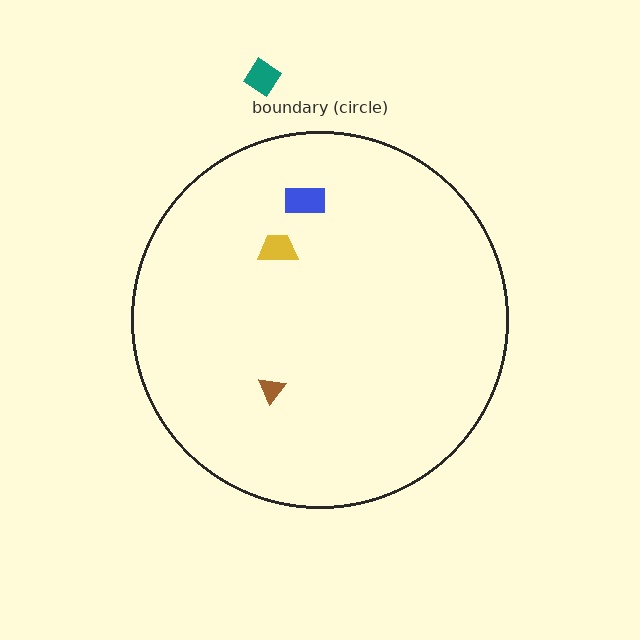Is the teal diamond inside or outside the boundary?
Outside.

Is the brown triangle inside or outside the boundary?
Inside.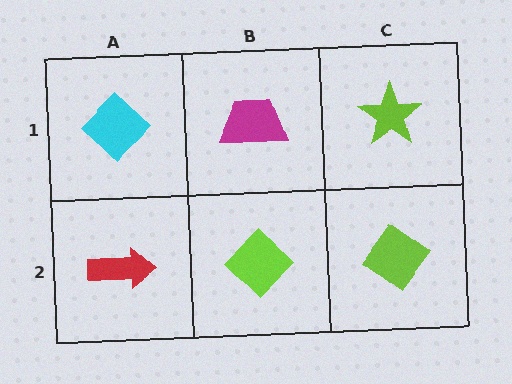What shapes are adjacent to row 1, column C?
A lime diamond (row 2, column C), a magenta trapezoid (row 1, column B).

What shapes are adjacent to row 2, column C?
A lime star (row 1, column C), a lime diamond (row 2, column B).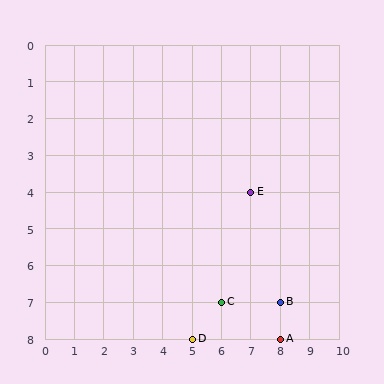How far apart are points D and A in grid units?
Points D and A are 3 columns apart.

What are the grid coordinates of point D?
Point D is at grid coordinates (5, 8).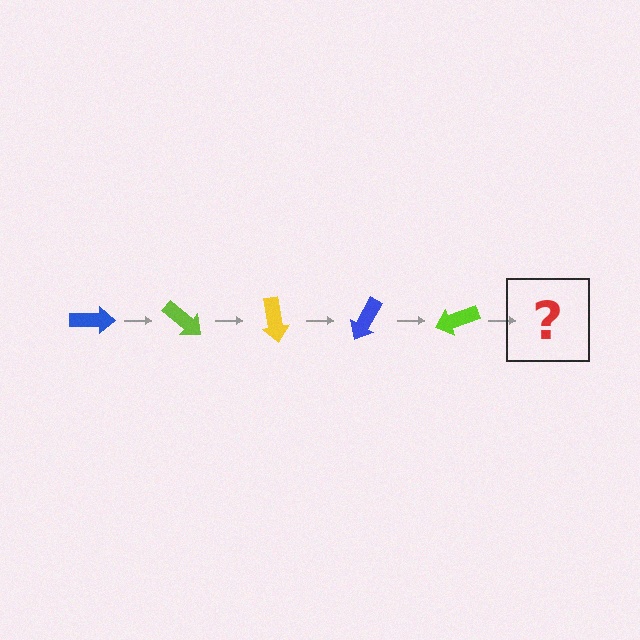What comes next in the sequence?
The next element should be a yellow arrow, rotated 200 degrees from the start.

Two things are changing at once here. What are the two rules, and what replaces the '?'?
The two rules are that it rotates 40 degrees each step and the color cycles through blue, lime, and yellow. The '?' should be a yellow arrow, rotated 200 degrees from the start.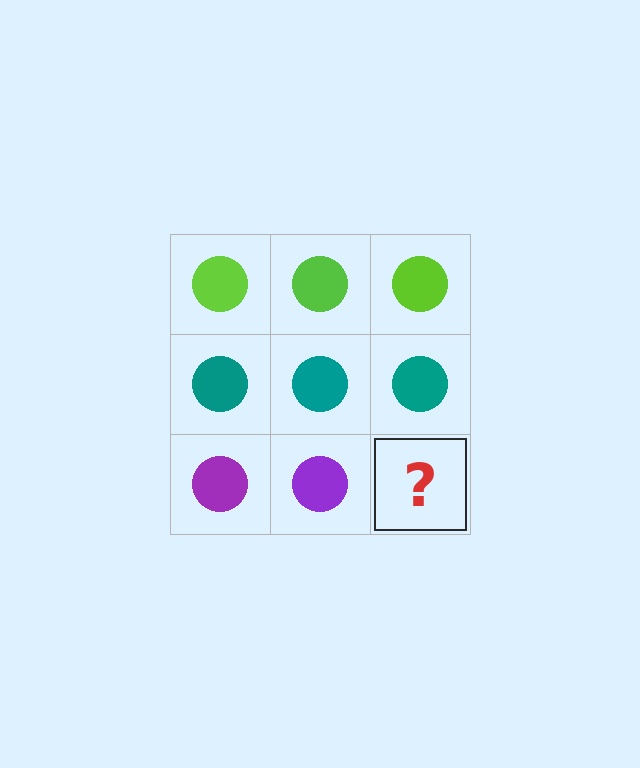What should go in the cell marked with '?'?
The missing cell should contain a purple circle.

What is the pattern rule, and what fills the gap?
The rule is that each row has a consistent color. The gap should be filled with a purple circle.